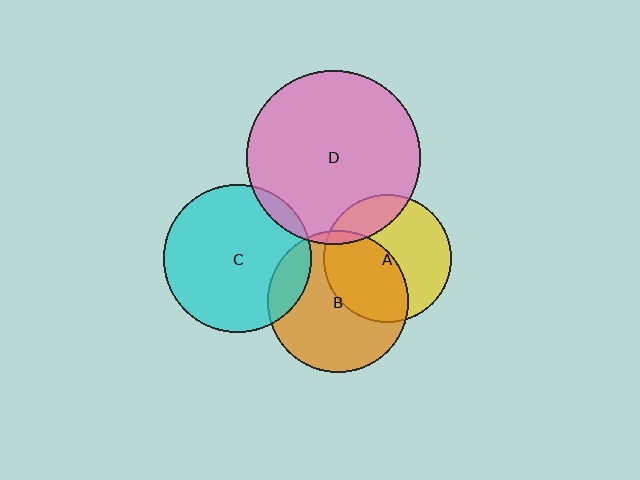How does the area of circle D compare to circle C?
Approximately 1.4 times.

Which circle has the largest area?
Circle D (pink).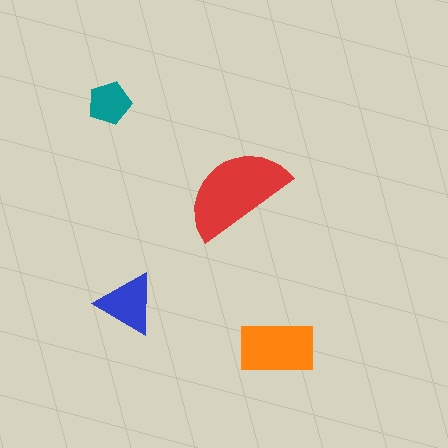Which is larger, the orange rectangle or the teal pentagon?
The orange rectangle.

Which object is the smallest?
The teal pentagon.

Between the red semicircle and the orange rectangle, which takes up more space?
The red semicircle.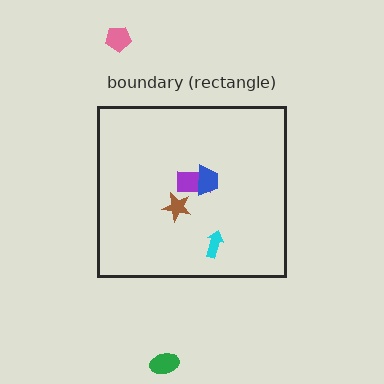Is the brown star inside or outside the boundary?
Inside.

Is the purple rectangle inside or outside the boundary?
Inside.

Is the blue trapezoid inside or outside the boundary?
Inside.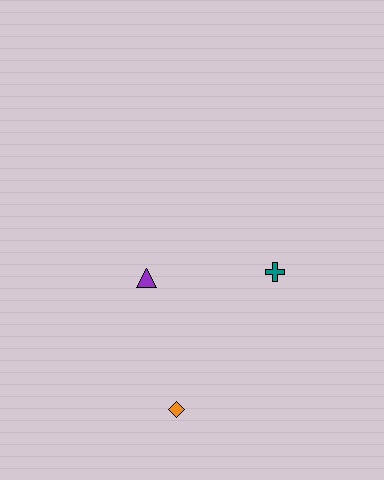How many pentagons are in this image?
There are no pentagons.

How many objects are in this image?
There are 3 objects.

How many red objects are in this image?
There are no red objects.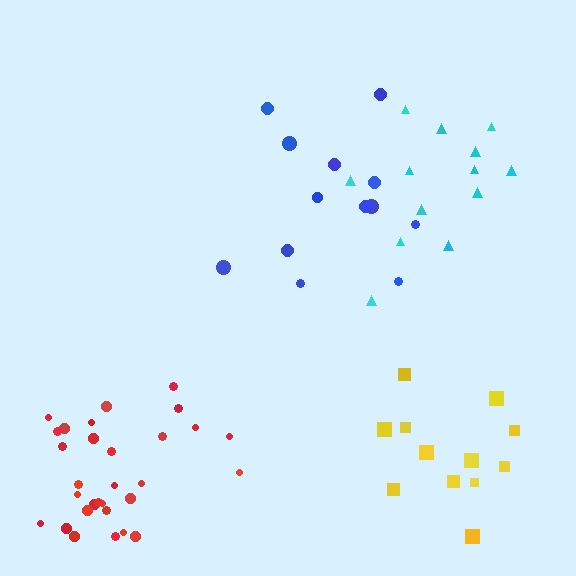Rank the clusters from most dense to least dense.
red, blue, cyan, yellow.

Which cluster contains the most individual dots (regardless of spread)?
Red (30).